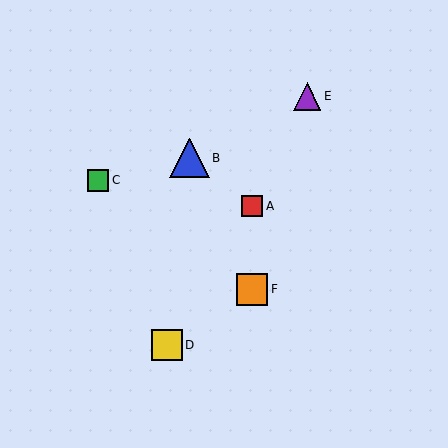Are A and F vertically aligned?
Yes, both are at x≈252.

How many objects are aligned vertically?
2 objects (A, F) are aligned vertically.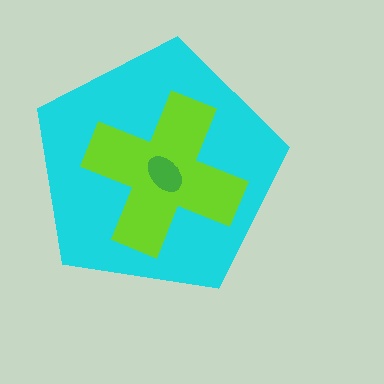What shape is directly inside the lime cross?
The green ellipse.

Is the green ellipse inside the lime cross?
Yes.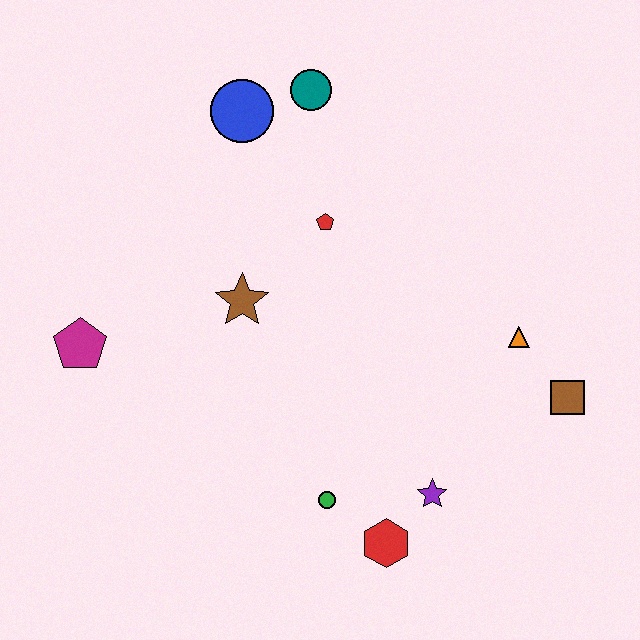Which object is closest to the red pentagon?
The brown star is closest to the red pentagon.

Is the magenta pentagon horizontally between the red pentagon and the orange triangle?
No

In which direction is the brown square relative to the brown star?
The brown square is to the right of the brown star.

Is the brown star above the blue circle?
No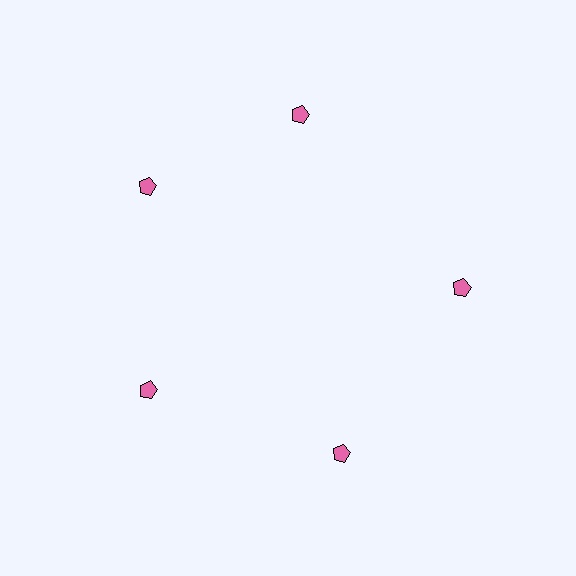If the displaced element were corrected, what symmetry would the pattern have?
It would have 5-fold rotational symmetry — the pattern would map onto itself every 72 degrees.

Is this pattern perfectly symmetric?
No. The 5 pink pentagons are arranged in a ring, but one element near the 1 o'clock position is rotated out of alignment along the ring, breaking the 5-fold rotational symmetry.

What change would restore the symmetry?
The symmetry would be restored by rotating it back into even spacing with its neighbors so that all 5 pentagons sit at equal angles and equal distance from the center.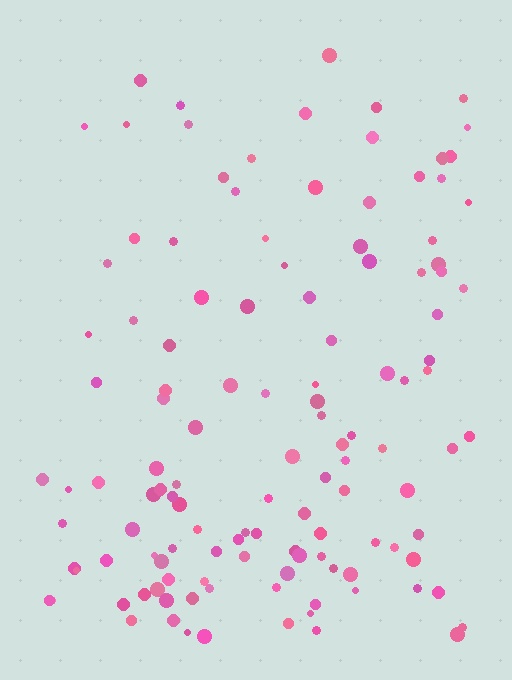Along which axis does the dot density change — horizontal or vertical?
Vertical.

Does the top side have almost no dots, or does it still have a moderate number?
Still a moderate number, just noticeably fewer than the bottom.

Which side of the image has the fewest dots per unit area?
The top.